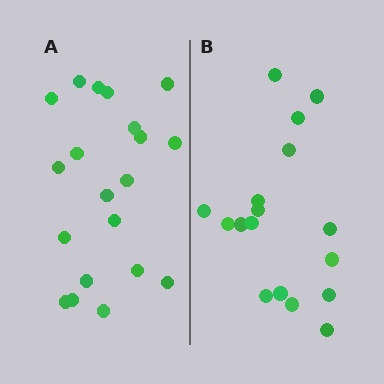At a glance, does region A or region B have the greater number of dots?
Region A (the left region) has more dots.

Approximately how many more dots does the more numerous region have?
Region A has just a few more — roughly 2 or 3 more dots than region B.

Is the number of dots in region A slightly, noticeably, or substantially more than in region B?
Region A has only slightly more — the two regions are fairly close. The ratio is roughly 1.2 to 1.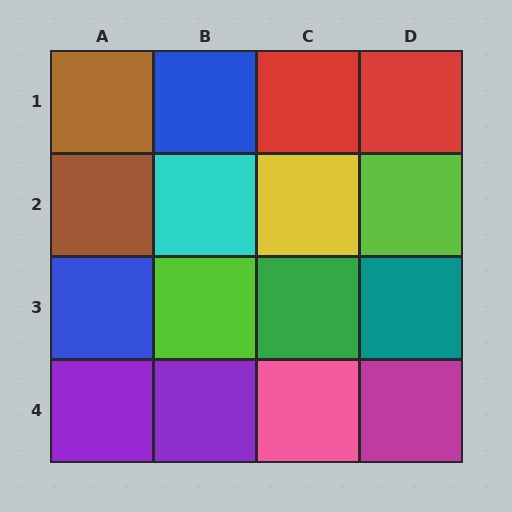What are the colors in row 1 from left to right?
Brown, blue, red, red.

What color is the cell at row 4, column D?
Magenta.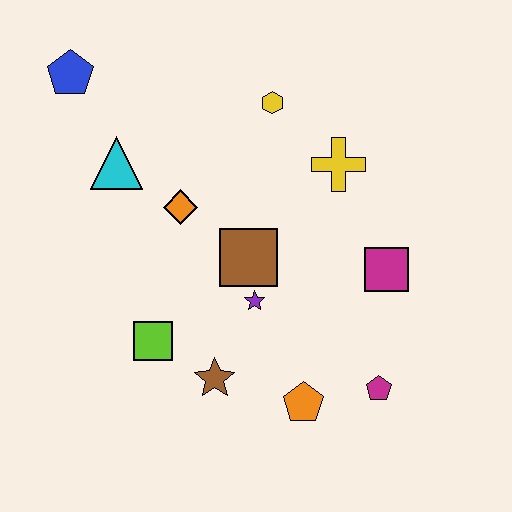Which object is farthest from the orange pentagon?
The blue pentagon is farthest from the orange pentagon.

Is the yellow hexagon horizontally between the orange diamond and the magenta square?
Yes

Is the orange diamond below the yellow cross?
Yes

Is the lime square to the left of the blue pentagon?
No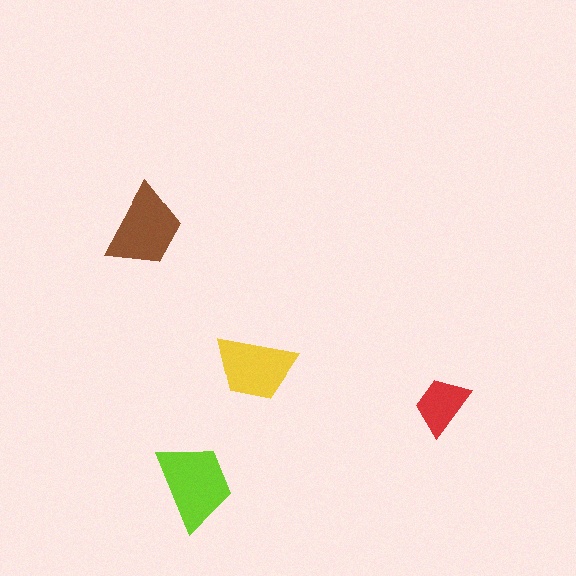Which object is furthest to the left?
The brown trapezoid is leftmost.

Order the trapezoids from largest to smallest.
the lime one, the brown one, the yellow one, the red one.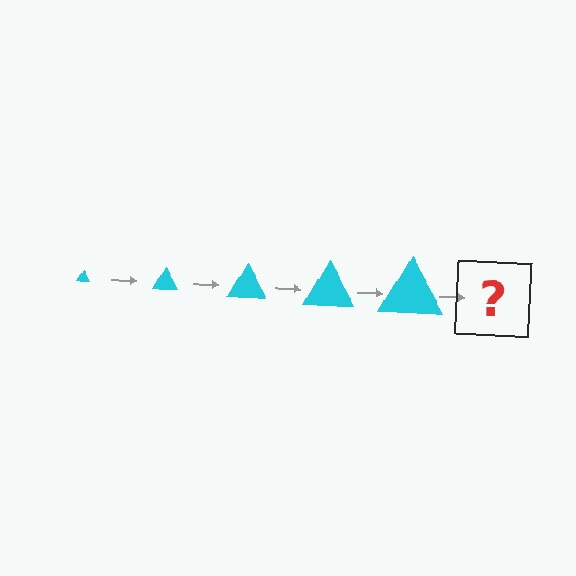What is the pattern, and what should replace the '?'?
The pattern is that the triangle gets progressively larger each step. The '?' should be a cyan triangle, larger than the previous one.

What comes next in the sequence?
The next element should be a cyan triangle, larger than the previous one.